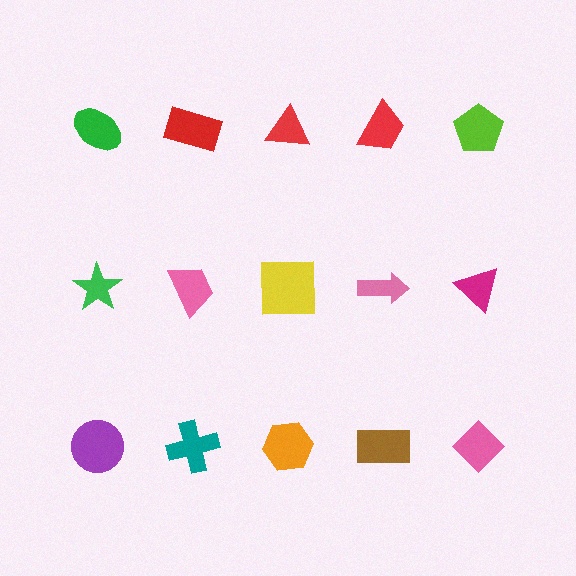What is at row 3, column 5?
A pink diamond.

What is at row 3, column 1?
A purple circle.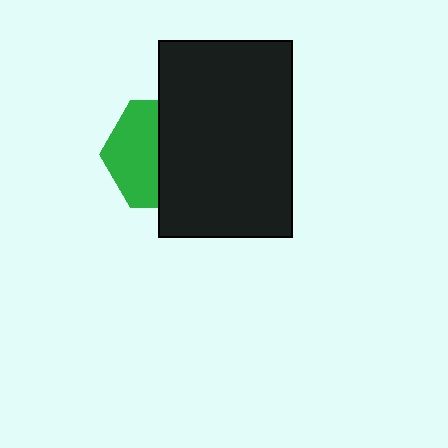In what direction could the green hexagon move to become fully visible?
The green hexagon could move left. That would shift it out from behind the black rectangle entirely.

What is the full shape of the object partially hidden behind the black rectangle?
The partially hidden object is a green hexagon.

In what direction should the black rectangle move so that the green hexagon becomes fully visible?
The black rectangle should move right. That is the shortest direction to clear the overlap and leave the green hexagon fully visible.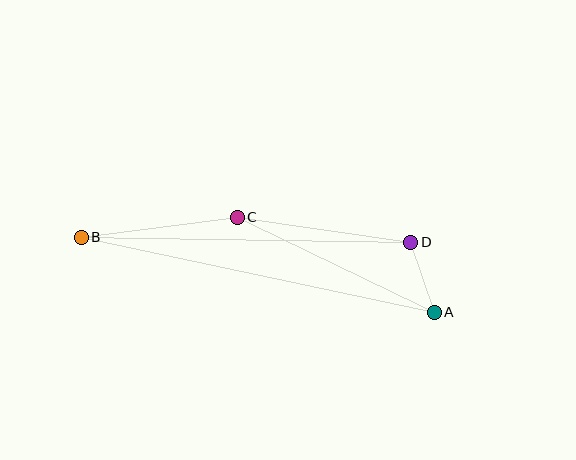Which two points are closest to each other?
Points A and D are closest to each other.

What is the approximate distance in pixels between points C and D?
The distance between C and D is approximately 175 pixels.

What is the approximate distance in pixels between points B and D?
The distance between B and D is approximately 330 pixels.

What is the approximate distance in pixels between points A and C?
The distance between A and C is approximately 219 pixels.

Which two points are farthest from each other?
Points A and B are farthest from each other.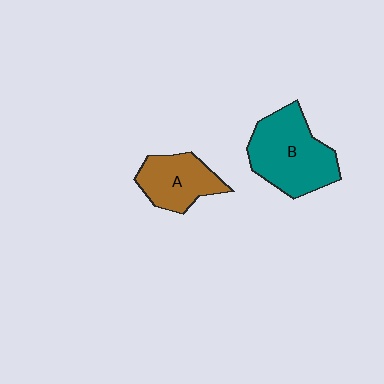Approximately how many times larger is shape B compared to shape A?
Approximately 1.5 times.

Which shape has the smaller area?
Shape A (brown).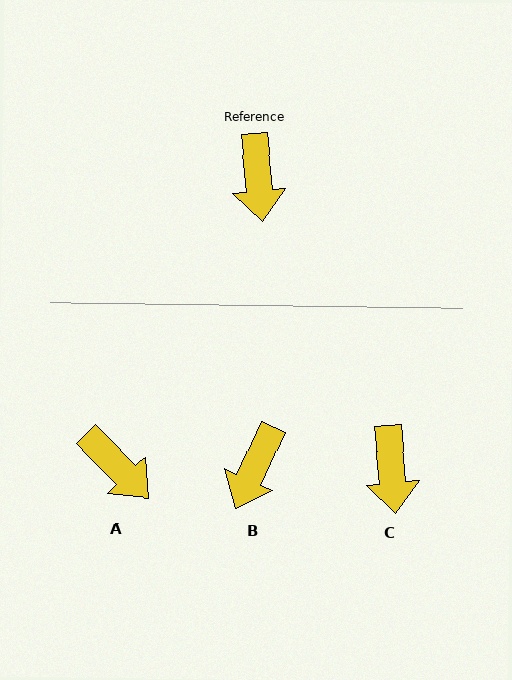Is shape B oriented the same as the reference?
No, it is off by about 30 degrees.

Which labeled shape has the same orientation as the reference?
C.